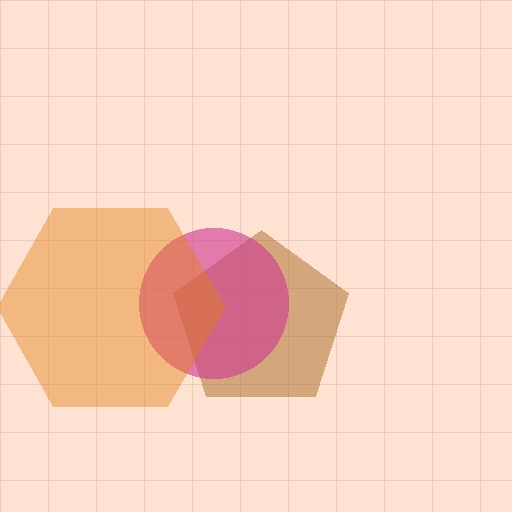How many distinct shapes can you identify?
There are 3 distinct shapes: a brown pentagon, a magenta circle, an orange hexagon.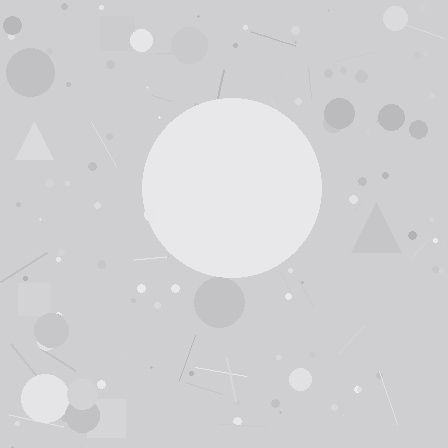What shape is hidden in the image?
A circle is hidden in the image.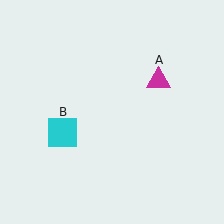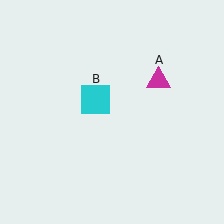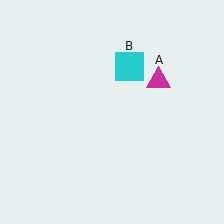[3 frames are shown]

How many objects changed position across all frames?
1 object changed position: cyan square (object B).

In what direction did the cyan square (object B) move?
The cyan square (object B) moved up and to the right.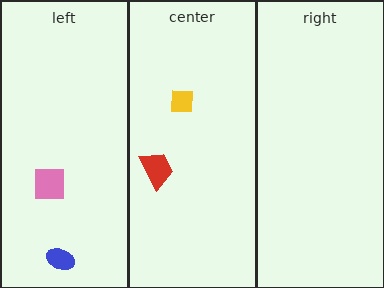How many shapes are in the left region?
2.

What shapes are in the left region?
The blue ellipse, the pink square.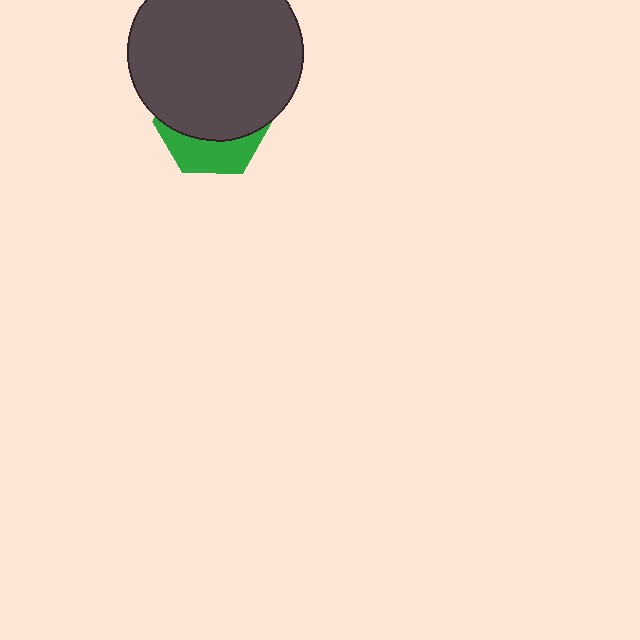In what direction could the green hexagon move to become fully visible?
The green hexagon could move down. That would shift it out from behind the dark gray circle entirely.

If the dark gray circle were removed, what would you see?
You would see the complete green hexagon.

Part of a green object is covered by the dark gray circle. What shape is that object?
It is a hexagon.